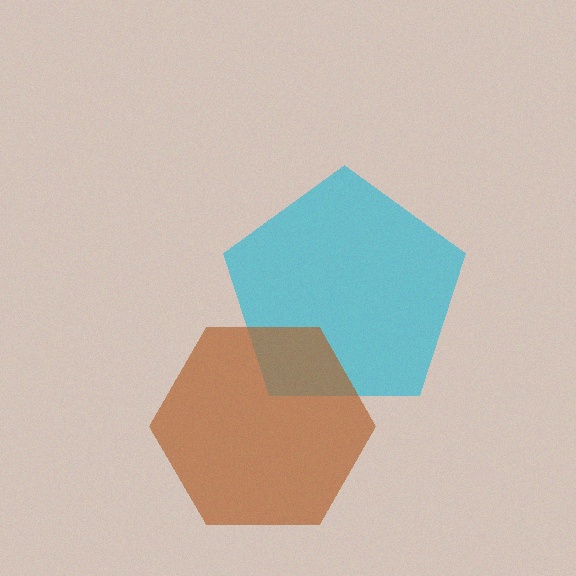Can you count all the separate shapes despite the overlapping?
Yes, there are 2 separate shapes.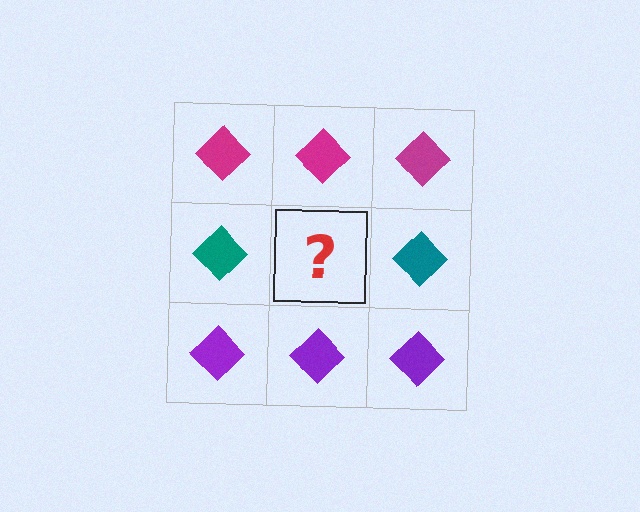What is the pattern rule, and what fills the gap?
The rule is that each row has a consistent color. The gap should be filled with a teal diamond.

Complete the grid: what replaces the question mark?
The question mark should be replaced with a teal diamond.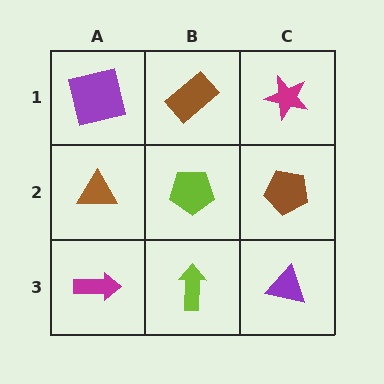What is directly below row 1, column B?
A lime pentagon.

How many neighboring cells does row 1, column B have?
3.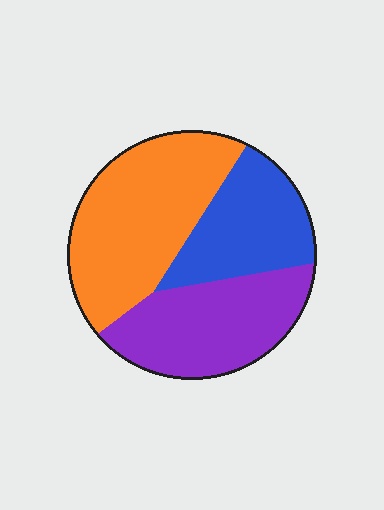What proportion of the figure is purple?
Purple takes up between a sixth and a third of the figure.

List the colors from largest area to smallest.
From largest to smallest: orange, purple, blue.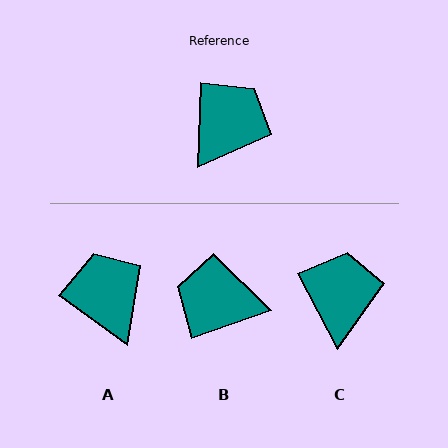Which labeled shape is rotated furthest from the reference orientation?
B, about 112 degrees away.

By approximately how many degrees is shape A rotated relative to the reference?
Approximately 56 degrees counter-clockwise.